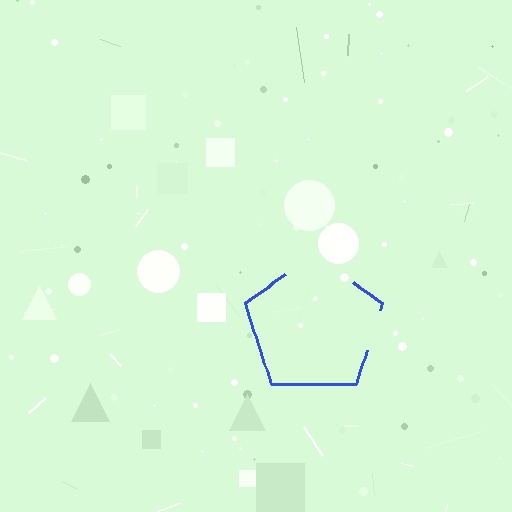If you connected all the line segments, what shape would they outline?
They would outline a pentagon.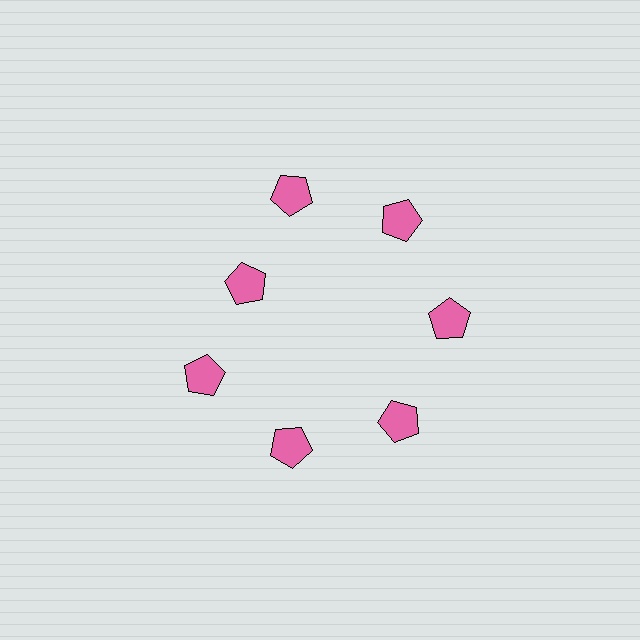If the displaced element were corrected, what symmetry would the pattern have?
It would have 7-fold rotational symmetry — the pattern would map onto itself every 51 degrees.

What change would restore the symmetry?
The symmetry would be restored by moving it outward, back onto the ring so that all 7 pentagons sit at equal angles and equal distance from the center.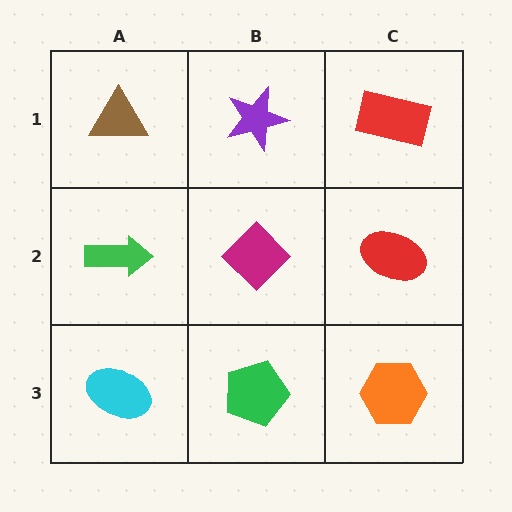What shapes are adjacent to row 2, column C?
A red rectangle (row 1, column C), an orange hexagon (row 3, column C), a magenta diamond (row 2, column B).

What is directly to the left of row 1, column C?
A purple star.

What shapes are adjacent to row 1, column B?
A magenta diamond (row 2, column B), a brown triangle (row 1, column A), a red rectangle (row 1, column C).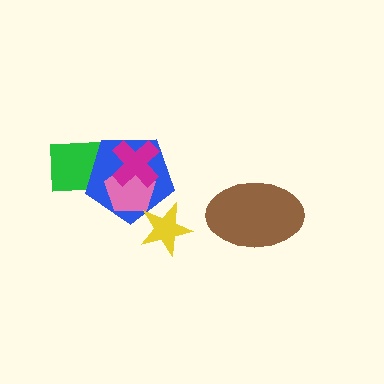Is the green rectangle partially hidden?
Yes, it is partially covered by another shape.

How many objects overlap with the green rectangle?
3 objects overlap with the green rectangle.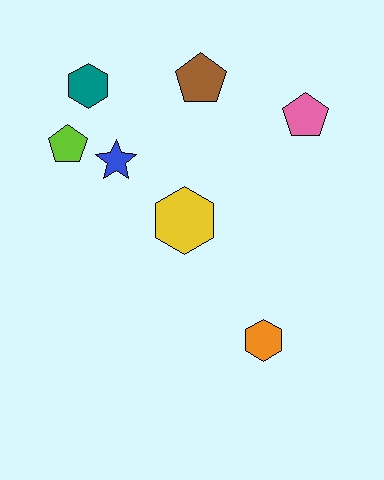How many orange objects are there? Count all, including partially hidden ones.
There is 1 orange object.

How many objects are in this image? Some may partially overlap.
There are 7 objects.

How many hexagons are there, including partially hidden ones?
There are 3 hexagons.